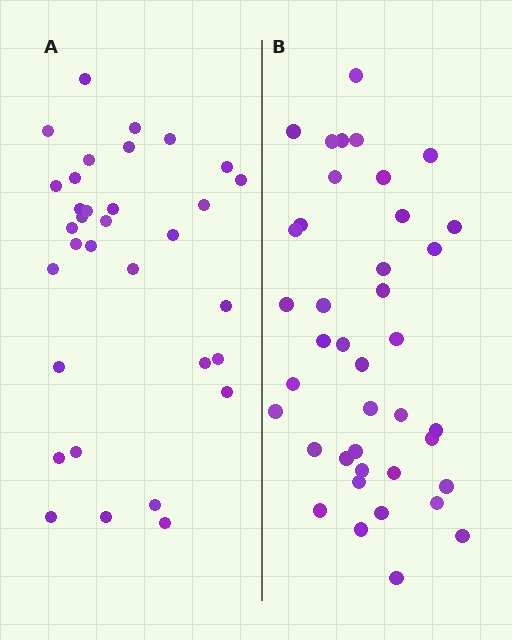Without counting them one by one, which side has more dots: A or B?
Region B (the right region) has more dots.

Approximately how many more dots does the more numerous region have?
Region B has roughly 8 or so more dots than region A.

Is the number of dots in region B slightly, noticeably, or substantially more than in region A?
Region B has only slightly more — the two regions are fairly close. The ratio is roughly 1.2 to 1.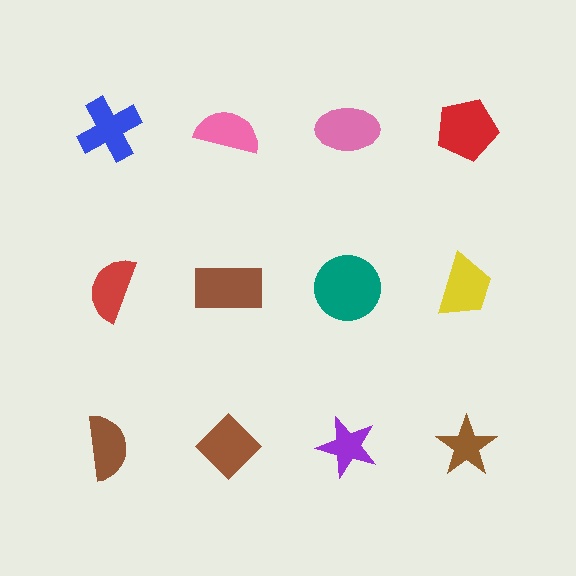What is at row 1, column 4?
A red pentagon.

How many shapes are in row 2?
4 shapes.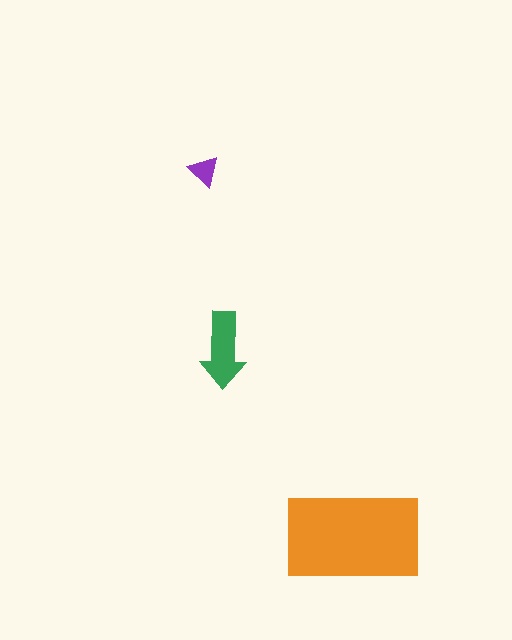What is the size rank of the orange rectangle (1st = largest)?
1st.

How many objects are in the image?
There are 3 objects in the image.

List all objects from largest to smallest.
The orange rectangle, the green arrow, the purple triangle.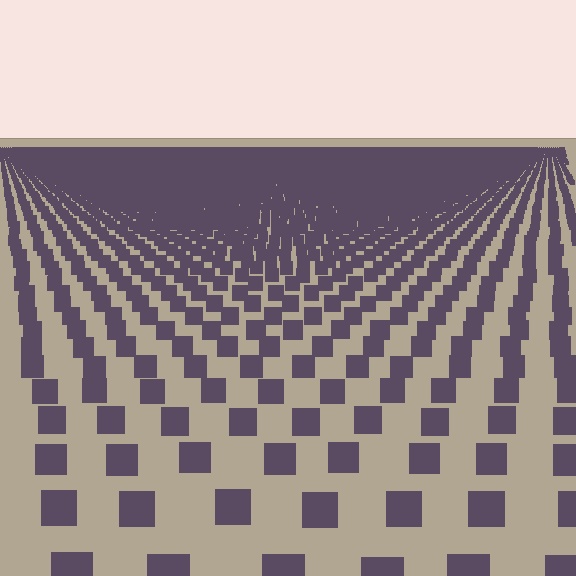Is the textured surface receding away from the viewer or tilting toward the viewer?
The surface is receding away from the viewer. Texture elements get smaller and denser toward the top.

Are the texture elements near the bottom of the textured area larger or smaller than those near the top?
Larger. Near the bottom, elements are closer to the viewer and appear at a bigger on-screen size.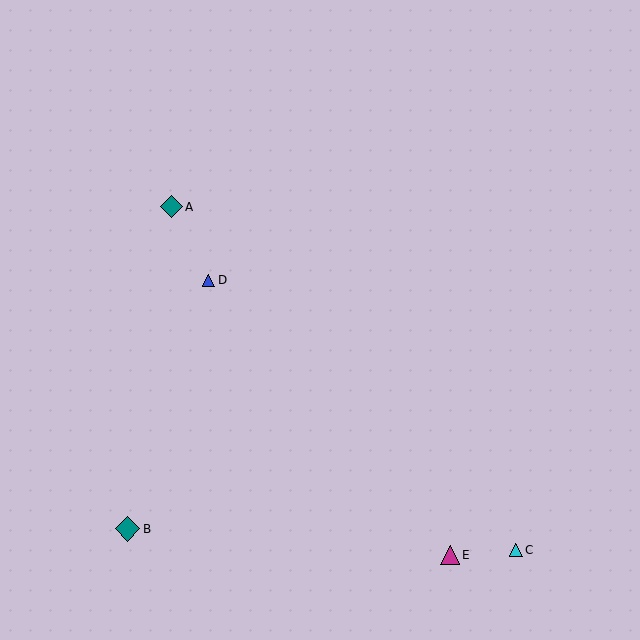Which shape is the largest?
The teal diamond (labeled B) is the largest.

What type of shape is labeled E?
Shape E is a magenta triangle.